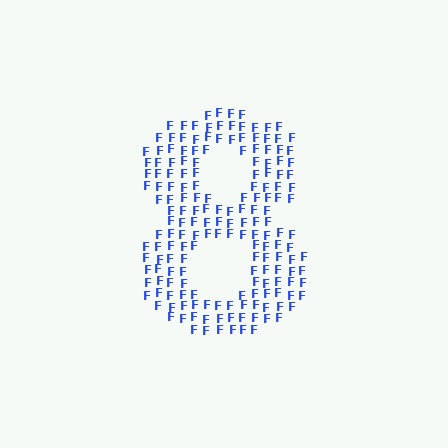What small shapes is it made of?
It is made of small letter F's.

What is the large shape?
The large shape is the digit 8.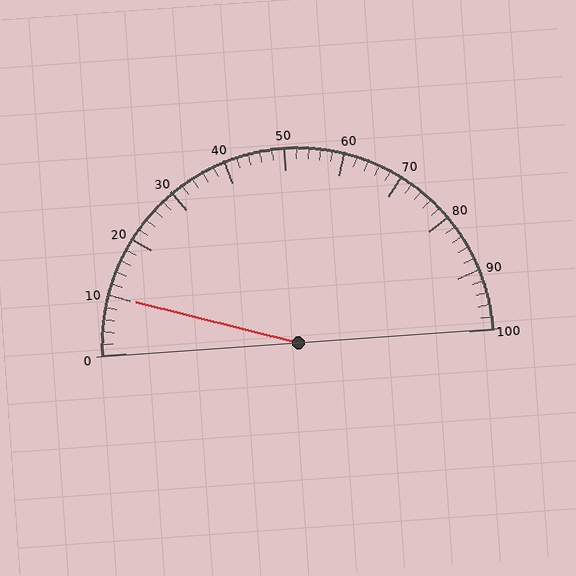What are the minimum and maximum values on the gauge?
The gauge ranges from 0 to 100.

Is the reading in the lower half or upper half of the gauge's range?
The reading is in the lower half of the range (0 to 100).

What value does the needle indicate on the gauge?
The needle indicates approximately 10.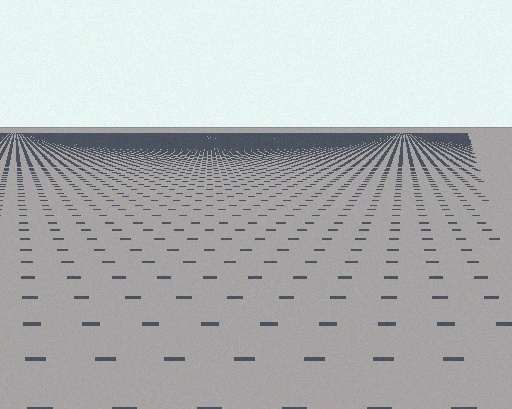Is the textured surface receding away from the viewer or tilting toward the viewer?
The surface is receding away from the viewer. Texture elements get smaller and denser toward the top.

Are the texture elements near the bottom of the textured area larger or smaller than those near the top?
Larger. Near the bottom, elements are closer to the viewer and appear at a bigger on-screen size.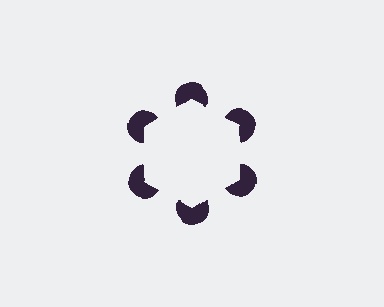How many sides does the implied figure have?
6 sides.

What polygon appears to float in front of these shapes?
An illusory hexagon — its edges are inferred from the aligned wedge cuts in the pac-man discs, not physically drawn.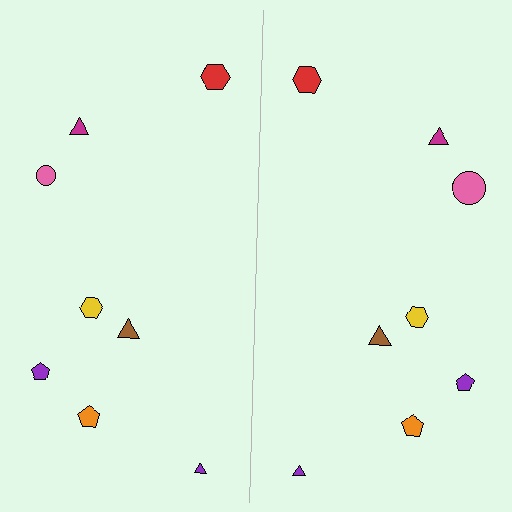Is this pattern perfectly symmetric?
No, the pattern is not perfectly symmetric. The pink circle on the right side has a different size than its mirror counterpart.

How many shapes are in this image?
There are 16 shapes in this image.